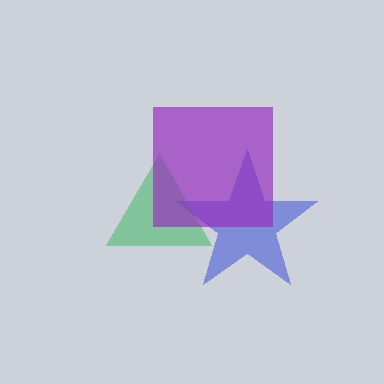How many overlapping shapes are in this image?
There are 3 overlapping shapes in the image.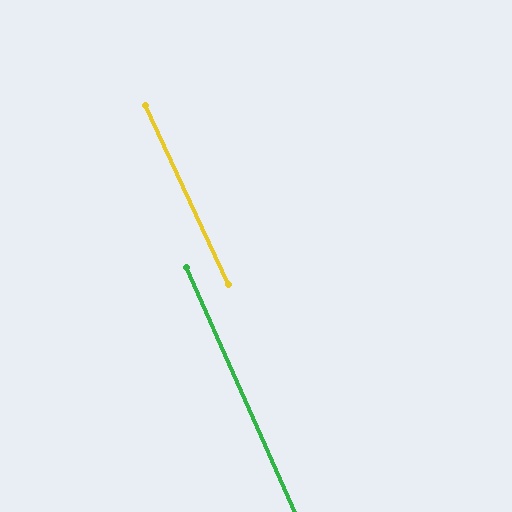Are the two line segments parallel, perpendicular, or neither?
Parallel — their directions differ by only 0.9°.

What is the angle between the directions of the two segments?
Approximately 1 degree.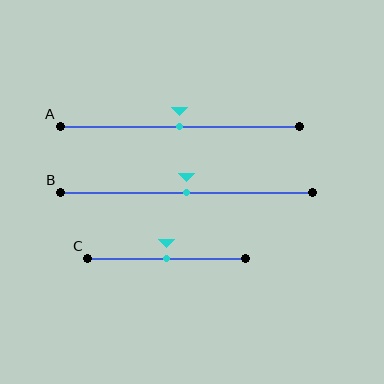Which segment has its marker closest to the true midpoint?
Segment A has its marker closest to the true midpoint.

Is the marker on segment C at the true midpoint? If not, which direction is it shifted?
Yes, the marker on segment C is at the true midpoint.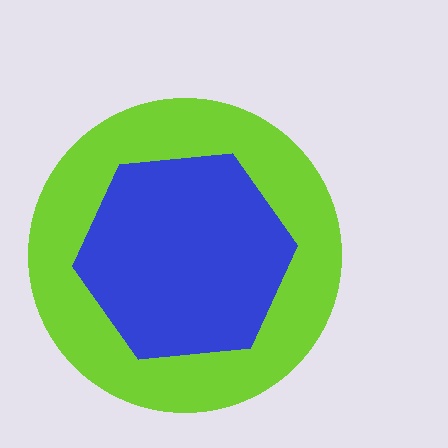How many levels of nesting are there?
2.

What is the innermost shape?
The blue hexagon.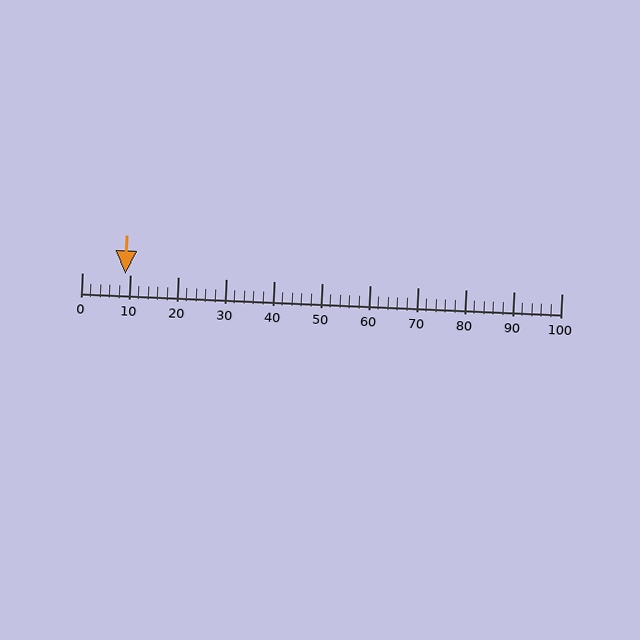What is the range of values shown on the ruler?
The ruler shows values from 0 to 100.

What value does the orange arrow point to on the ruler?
The orange arrow points to approximately 9.